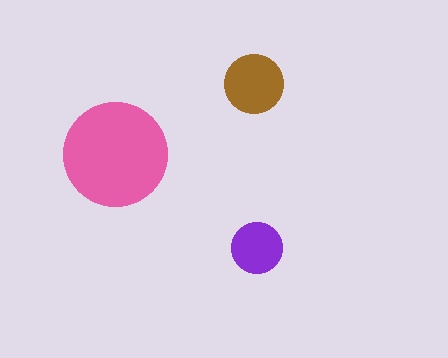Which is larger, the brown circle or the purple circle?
The brown one.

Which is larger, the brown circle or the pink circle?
The pink one.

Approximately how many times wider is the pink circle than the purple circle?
About 2 times wider.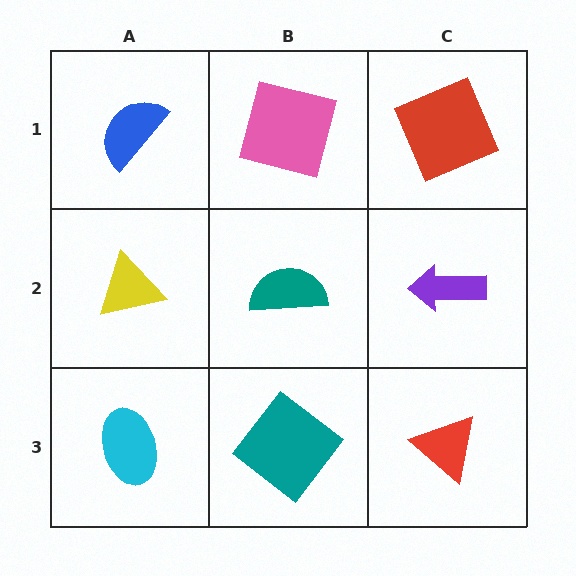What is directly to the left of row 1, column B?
A blue semicircle.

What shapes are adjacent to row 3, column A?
A yellow triangle (row 2, column A), a teal diamond (row 3, column B).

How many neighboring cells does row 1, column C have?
2.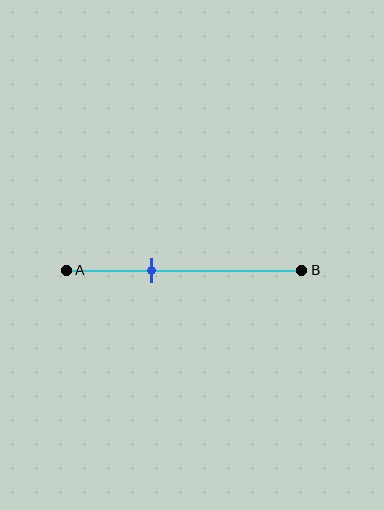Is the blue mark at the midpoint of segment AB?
No, the mark is at about 35% from A, not at the 50% midpoint.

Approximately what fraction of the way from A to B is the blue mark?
The blue mark is approximately 35% of the way from A to B.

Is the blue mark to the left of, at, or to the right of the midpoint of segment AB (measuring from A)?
The blue mark is to the left of the midpoint of segment AB.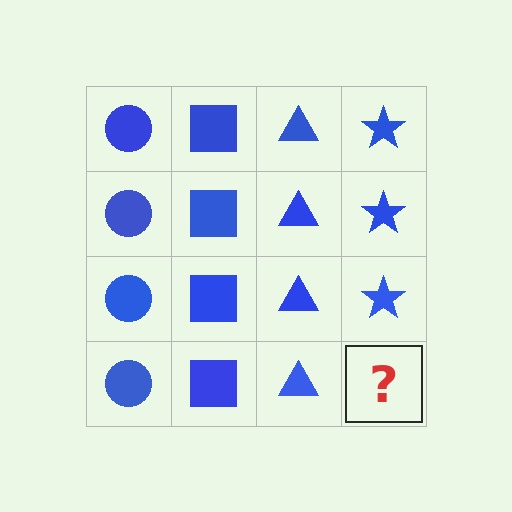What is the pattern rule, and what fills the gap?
The rule is that each column has a consistent shape. The gap should be filled with a blue star.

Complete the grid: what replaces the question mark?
The question mark should be replaced with a blue star.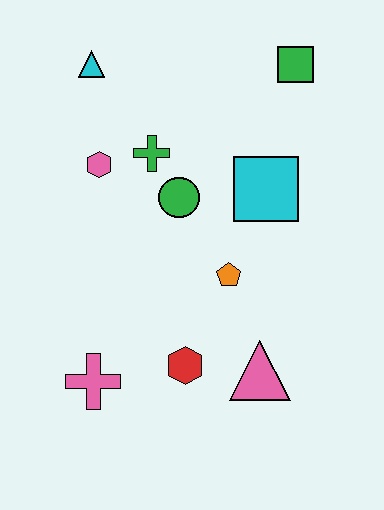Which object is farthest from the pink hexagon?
The pink triangle is farthest from the pink hexagon.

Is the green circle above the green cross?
No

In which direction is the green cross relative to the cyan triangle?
The green cross is below the cyan triangle.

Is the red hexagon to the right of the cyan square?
No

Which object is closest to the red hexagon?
The pink triangle is closest to the red hexagon.